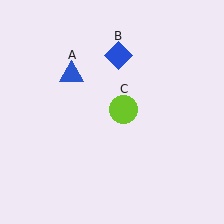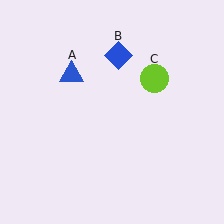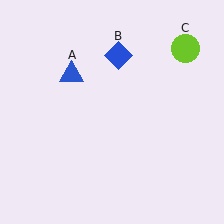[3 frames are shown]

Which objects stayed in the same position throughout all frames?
Blue triangle (object A) and blue diamond (object B) remained stationary.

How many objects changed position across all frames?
1 object changed position: lime circle (object C).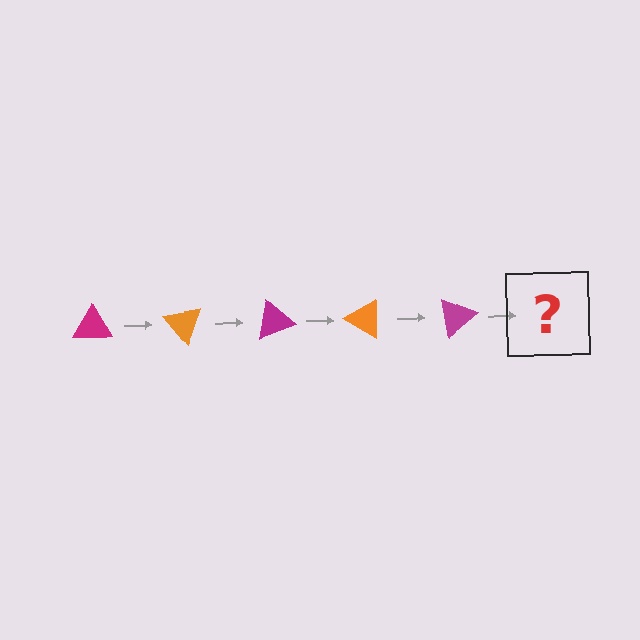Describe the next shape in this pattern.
It should be an orange triangle, rotated 250 degrees from the start.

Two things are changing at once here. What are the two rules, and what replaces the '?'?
The two rules are that it rotates 50 degrees each step and the color cycles through magenta and orange. The '?' should be an orange triangle, rotated 250 degrees from the start.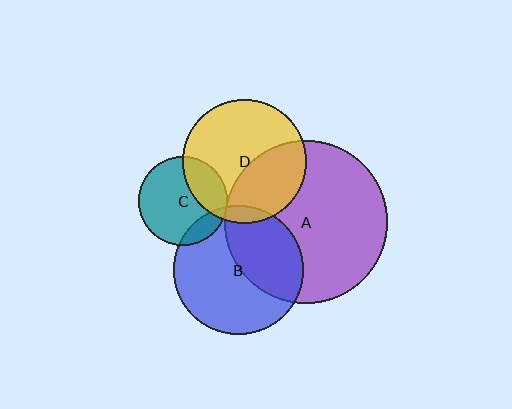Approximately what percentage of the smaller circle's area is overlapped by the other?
Approximately 15%.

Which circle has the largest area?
Circle A (purple).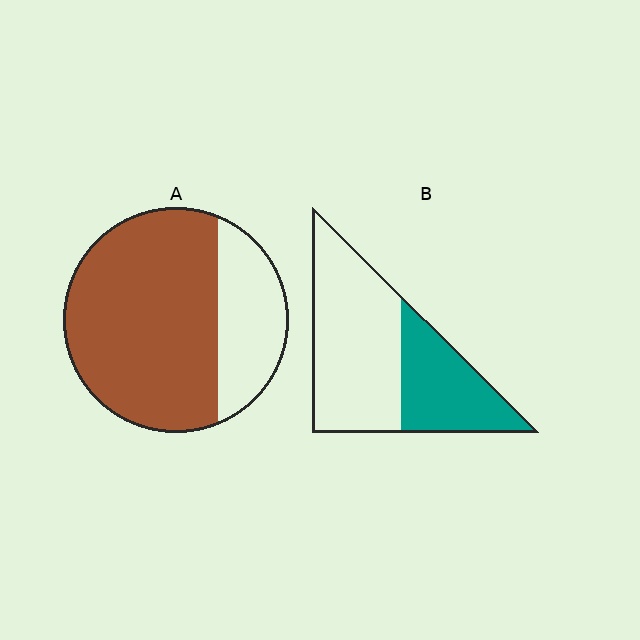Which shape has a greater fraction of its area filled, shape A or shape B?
Shape A.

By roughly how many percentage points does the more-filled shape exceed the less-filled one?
By roughly 35 percentage points (A over B).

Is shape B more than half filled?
No.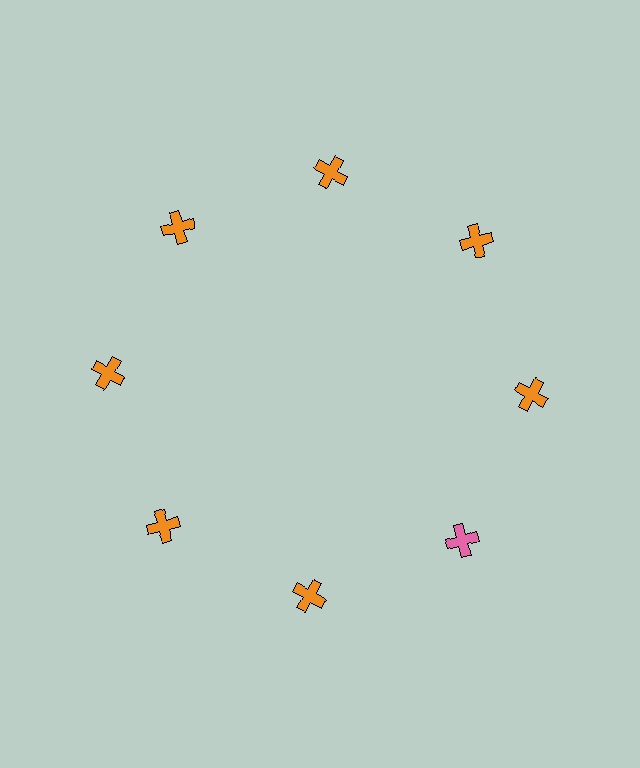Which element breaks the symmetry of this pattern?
The pink cross at roughly the 4 o'clock position breaks the symmetry. All other shapes are orange crosses.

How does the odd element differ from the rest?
It has a different color: pink instead of orange.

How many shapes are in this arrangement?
There are 8 shapes arranged in a ring pattern.